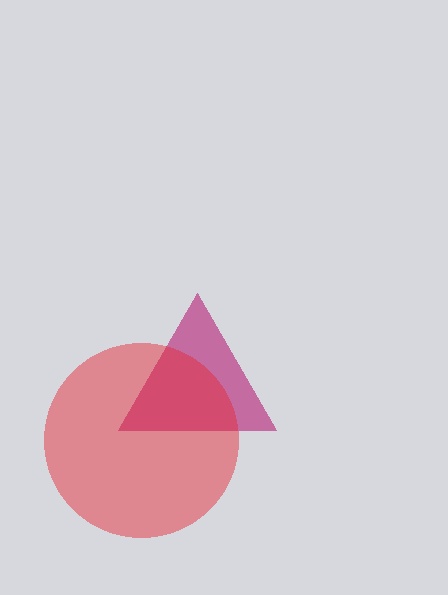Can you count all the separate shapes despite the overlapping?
Yes, there are 2 separate shapes.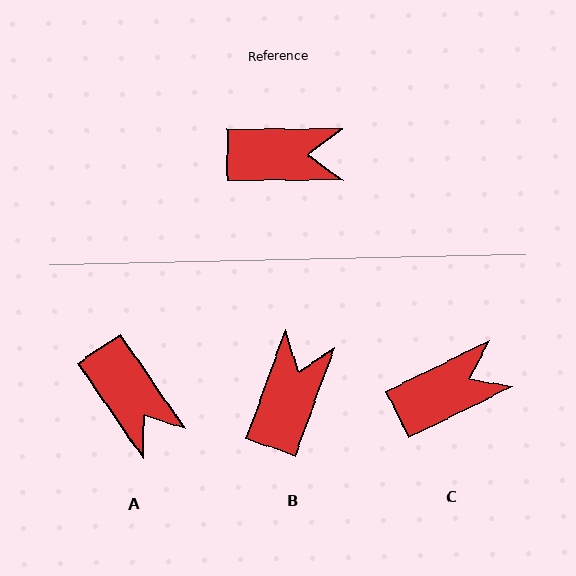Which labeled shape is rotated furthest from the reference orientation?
B, about 70 degrees away.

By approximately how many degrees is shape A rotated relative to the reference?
Approximately 56 degrees clockwise.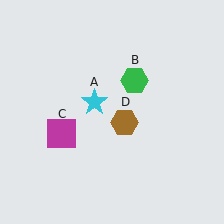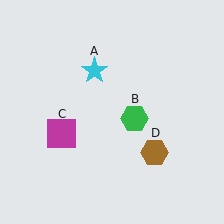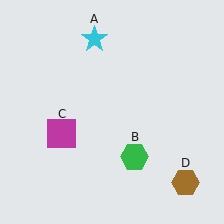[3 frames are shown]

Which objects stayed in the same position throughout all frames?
Magenta square (object C) remained stationary.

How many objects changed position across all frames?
3 objects changed position: cyan star (object A), green hexagon (object B), brown hexagon (object D).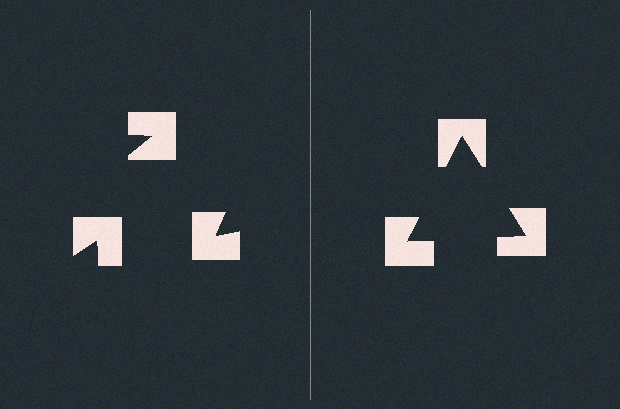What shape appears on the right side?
An illusory triangle.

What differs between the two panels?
The notched squares are positioned identically on both sides; only the wedge orientations differ. On the right they align to a triangle; on the left they are misaligned.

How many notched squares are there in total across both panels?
6 — 3 on each side.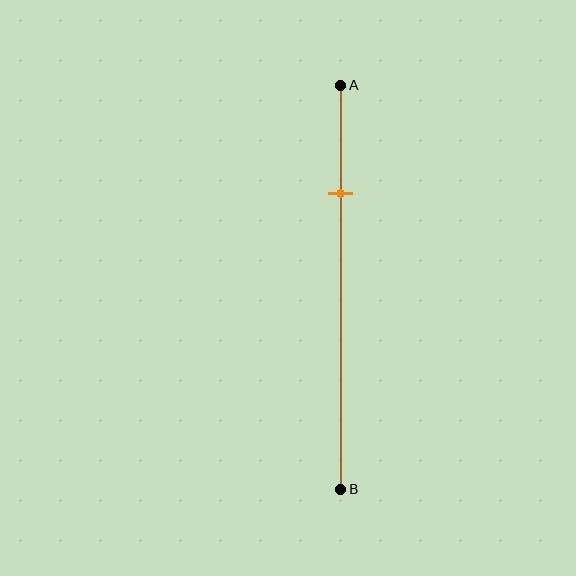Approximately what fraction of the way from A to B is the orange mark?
The orange mark is approximately 25% of the way from A to B.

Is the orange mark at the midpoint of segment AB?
No, the mark is at about 25% from A, not at the 50% midpoint.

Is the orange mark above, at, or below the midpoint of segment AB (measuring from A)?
The orange mark is above the midpoint of segment AB.